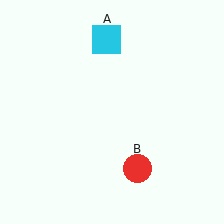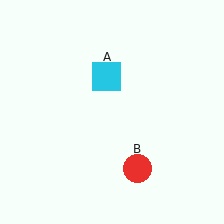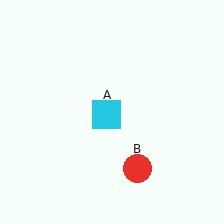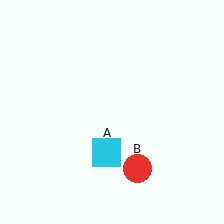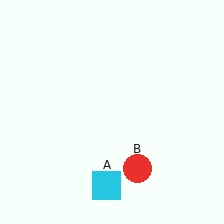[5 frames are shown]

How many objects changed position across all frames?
1 object changed position: cyan square (object A).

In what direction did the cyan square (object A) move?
The cyan square (object A) moved down.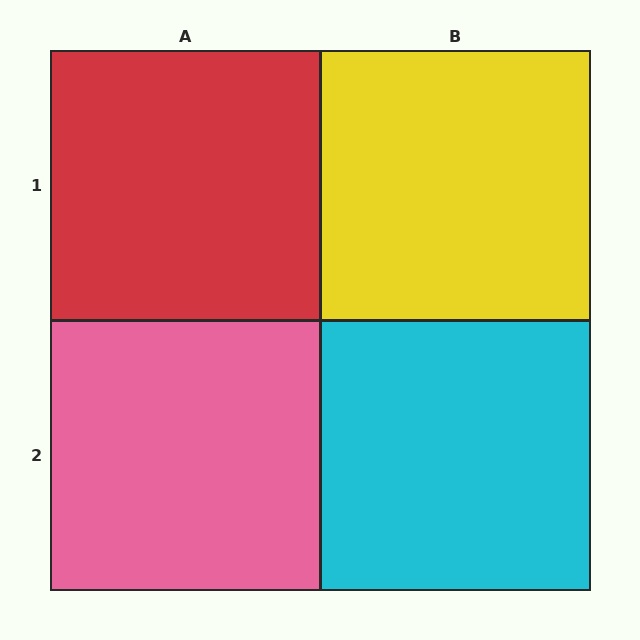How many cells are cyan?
1 cell is cyan.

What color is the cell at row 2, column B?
Cyan.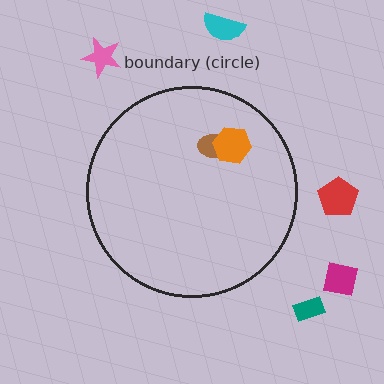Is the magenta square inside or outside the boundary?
Outside.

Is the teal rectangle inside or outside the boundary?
Outside.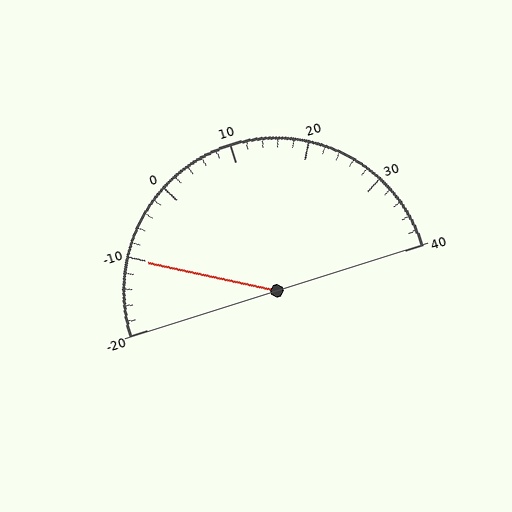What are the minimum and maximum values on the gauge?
The gauge ranges from -20 to 40.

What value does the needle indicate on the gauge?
The needle indicates approximately -10.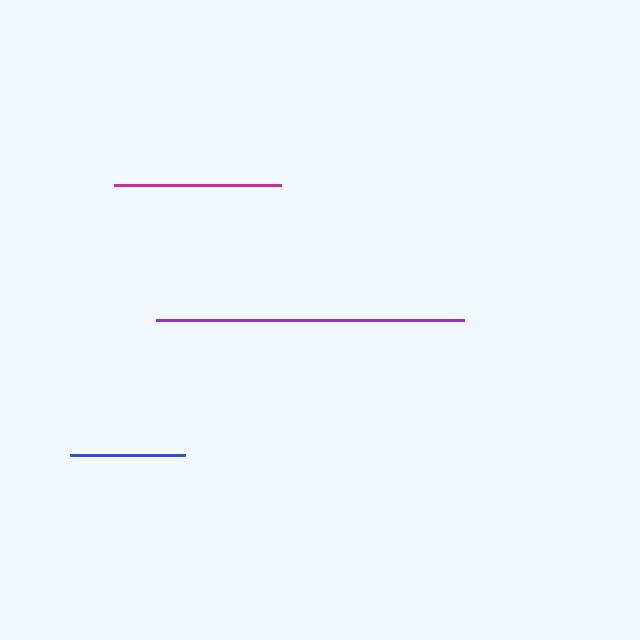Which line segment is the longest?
The purple line is the longest at approximately 308 pixels.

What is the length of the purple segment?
The purple segment is approximately 308 pixels long.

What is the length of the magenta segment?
The magenta segment is approximately 166 pixels long.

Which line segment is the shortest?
The blue line is the shortest at approximately 114 pixels.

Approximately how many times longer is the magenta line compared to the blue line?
The magenta line is approximately 1.5 times the length of the blue line.